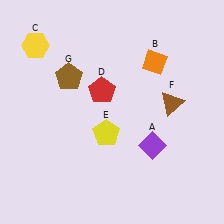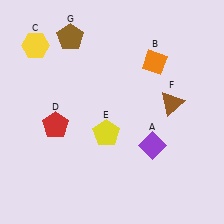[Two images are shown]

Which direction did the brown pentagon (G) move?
The brown pentagon (G) moved up.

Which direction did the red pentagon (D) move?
The red pentagon (D) moved left.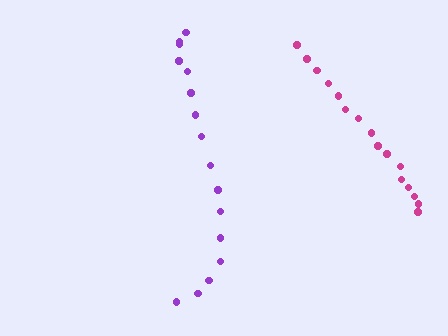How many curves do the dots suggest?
There are 2 distinct paths.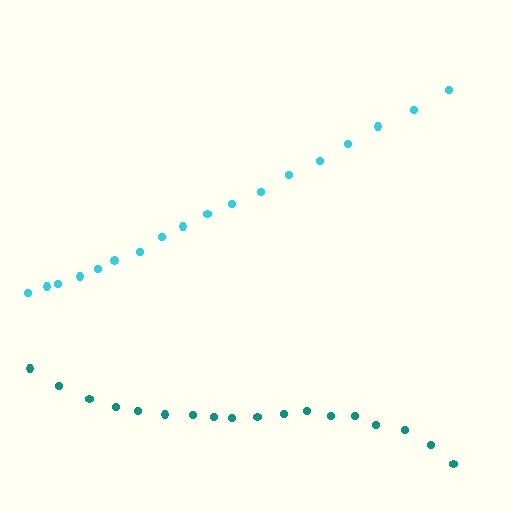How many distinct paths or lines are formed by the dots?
There are 2 distinct paths.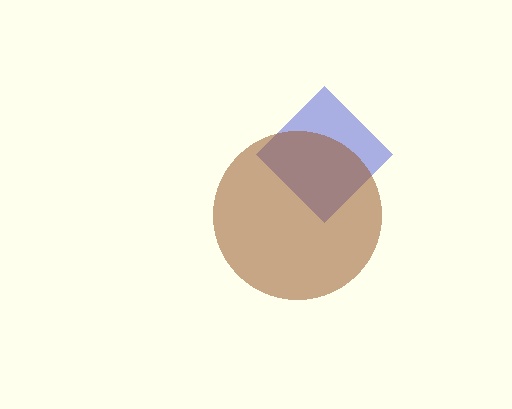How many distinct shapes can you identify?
There are 2 distinct shapes: a blue diamond, a brown circle.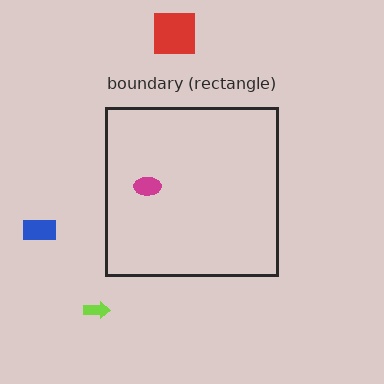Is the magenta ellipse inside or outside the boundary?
Inside.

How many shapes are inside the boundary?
1 inside, 3 outside.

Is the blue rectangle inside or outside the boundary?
Outside.